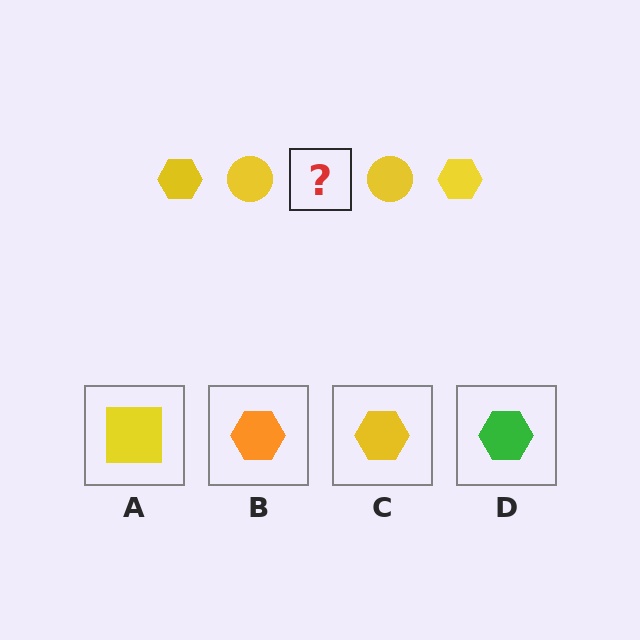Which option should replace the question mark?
Option C.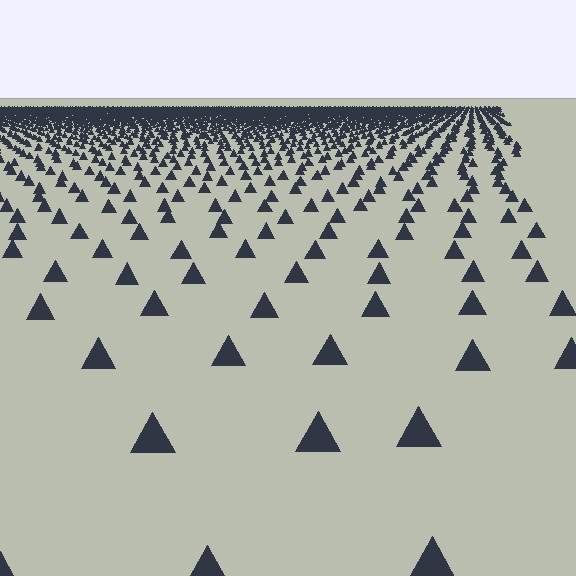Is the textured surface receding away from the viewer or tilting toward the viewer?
The surface is receding away from the viewer. Texture elements get smaller and denser toward the top.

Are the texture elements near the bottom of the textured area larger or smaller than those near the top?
Larger. Near the bottom, elements are closer to the viewer and appear at a bigger on-screen size.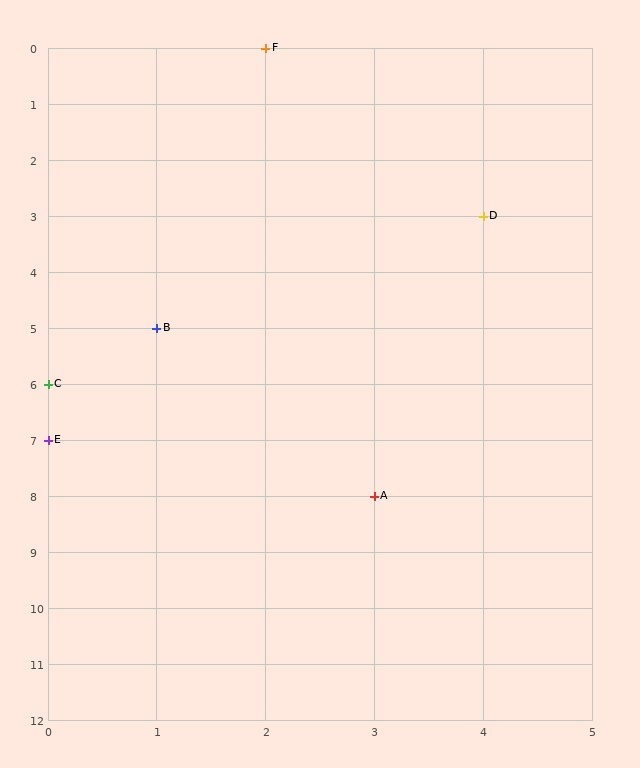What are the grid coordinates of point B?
Point B is at grid coordinates (1, 5).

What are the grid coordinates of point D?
Point D is at grid coordinates (4, 3).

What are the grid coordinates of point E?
Point E is at grid coordinates (0, 7).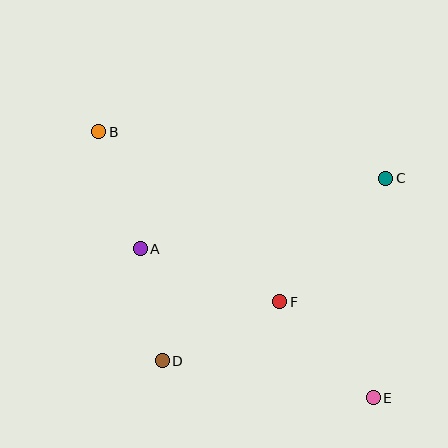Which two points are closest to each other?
Points A and D are closest to each other.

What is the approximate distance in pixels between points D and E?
The distance between D and E is approximately 214 pixels.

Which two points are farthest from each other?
Points B and E are farthest from each other.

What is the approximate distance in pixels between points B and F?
The distance between B and F is approximately 248 pixels.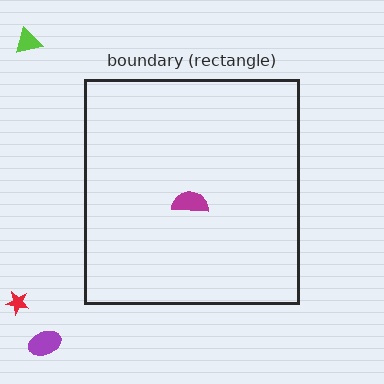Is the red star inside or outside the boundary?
Outside.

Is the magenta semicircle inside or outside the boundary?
Inside.